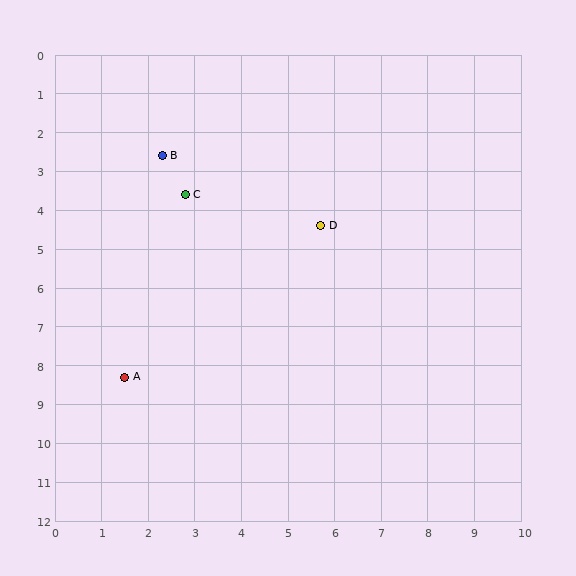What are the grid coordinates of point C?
Point C is at approximately (2.8, 3.6).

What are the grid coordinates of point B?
Point B is at approximately (2.3, 2.6).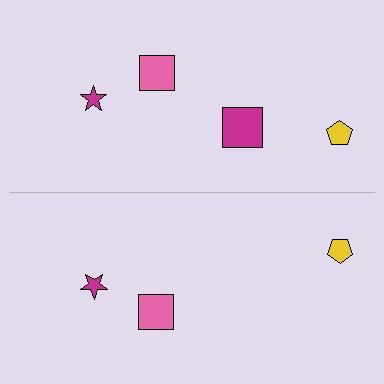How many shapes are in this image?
There are 7 shapes in this image.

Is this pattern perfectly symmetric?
No, the pattern is not perfectly symmetric. A magenta square is missing from the bottom side.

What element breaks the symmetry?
A magenta square is missing from the bottom side.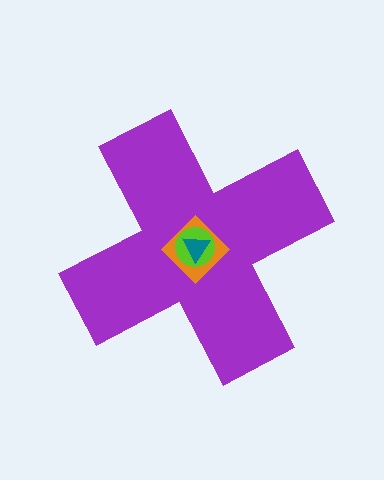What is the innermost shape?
The teal triangle.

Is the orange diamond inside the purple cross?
Yes.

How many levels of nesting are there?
4.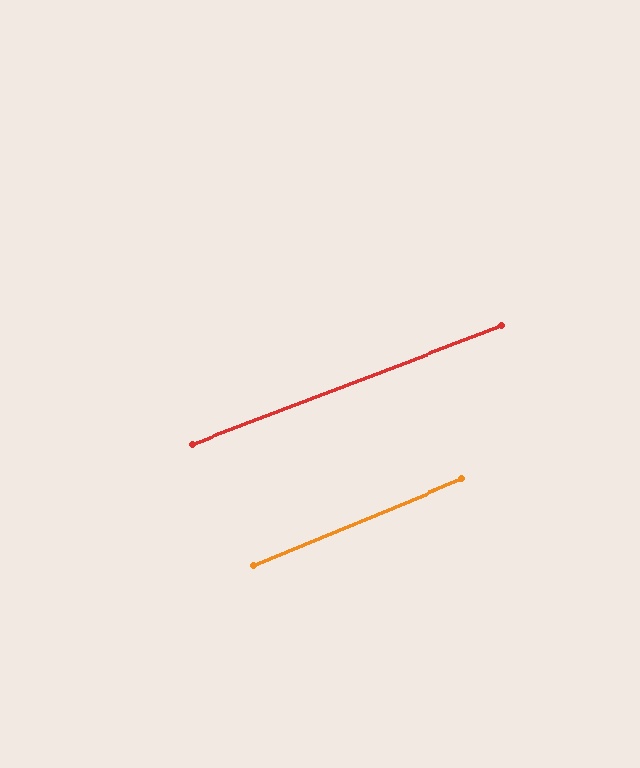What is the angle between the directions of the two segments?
Approximately 2 degrees.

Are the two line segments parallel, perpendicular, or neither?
Parallel — their directions differ by only 1.7°.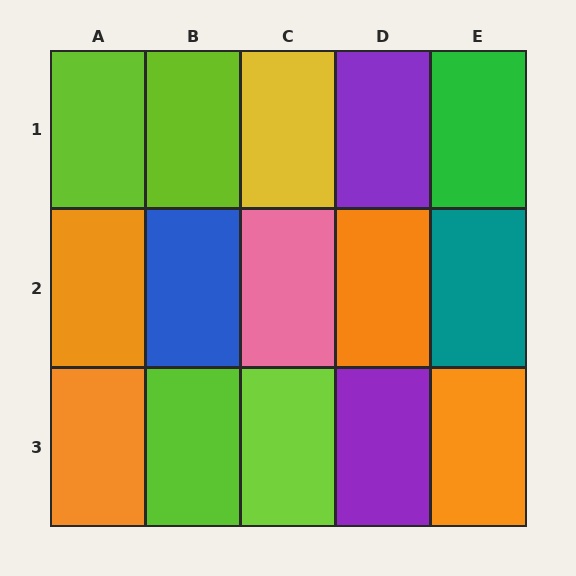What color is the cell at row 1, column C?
Yellow.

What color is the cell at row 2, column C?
Pink.